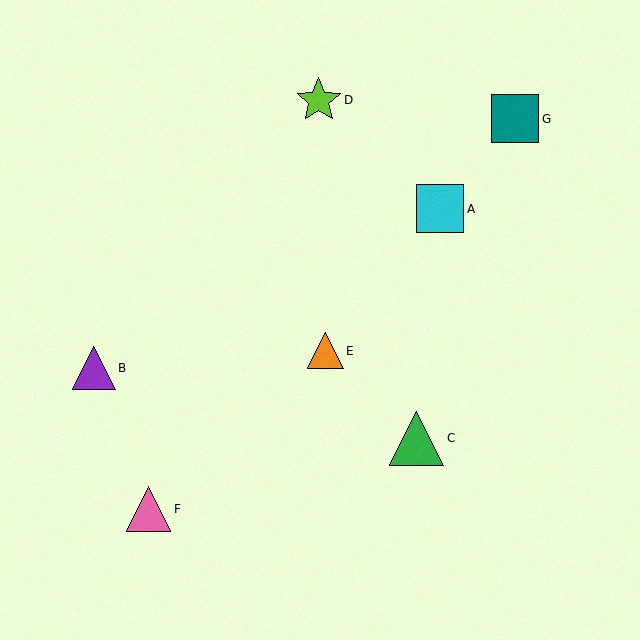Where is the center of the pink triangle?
The center of the pink triangle is at (149, 509).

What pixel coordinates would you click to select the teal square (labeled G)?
Click at (515, 119) to select the teal square G.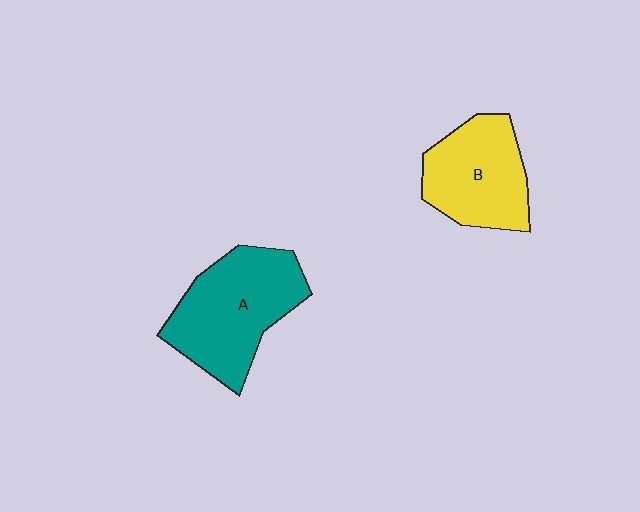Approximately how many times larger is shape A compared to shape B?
Approximately 1.3 times.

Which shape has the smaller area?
Shape B (yellow).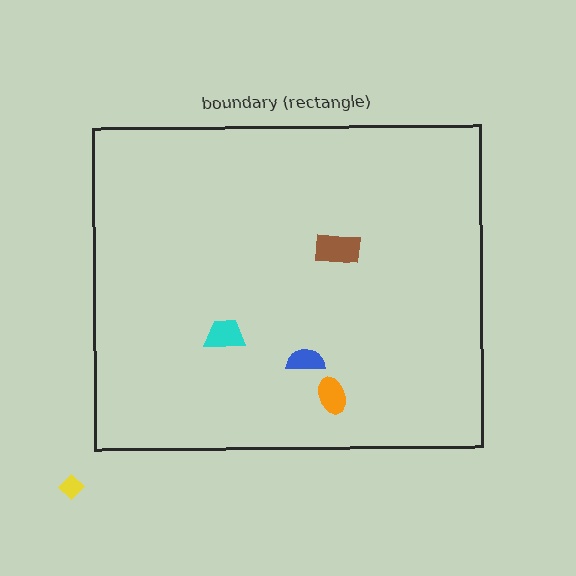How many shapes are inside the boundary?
4 inside, 1 outside.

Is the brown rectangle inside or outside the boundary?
Inside.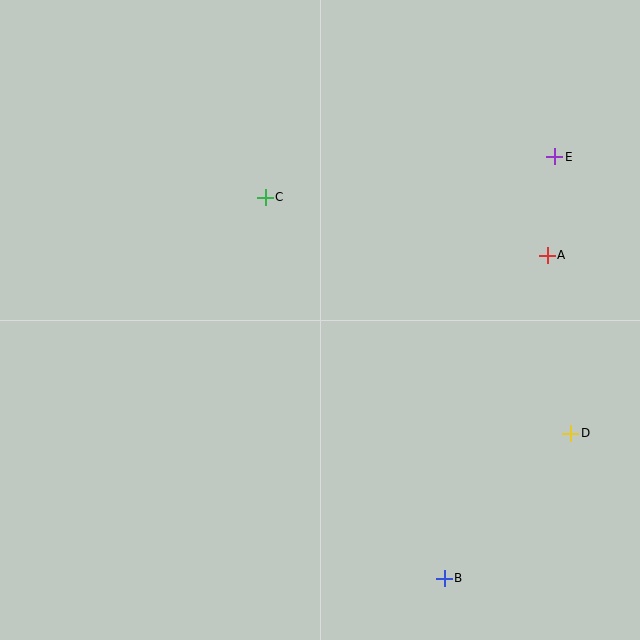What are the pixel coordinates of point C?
Point C is at (265, 197).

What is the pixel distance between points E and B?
The distance between E and B is 436 pixels.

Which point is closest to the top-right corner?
Point E is closest to the top-right corner.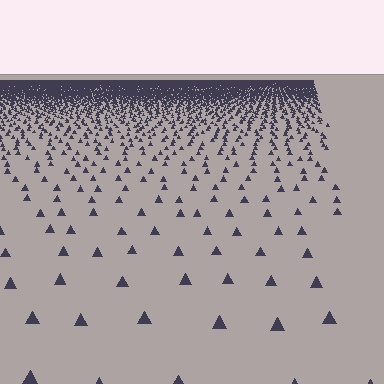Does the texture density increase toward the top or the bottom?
Density increases toward the top.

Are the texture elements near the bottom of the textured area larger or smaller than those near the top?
Larger. Near the bottom, elements are closer to the viewer and appear at a bigger on-screen size.